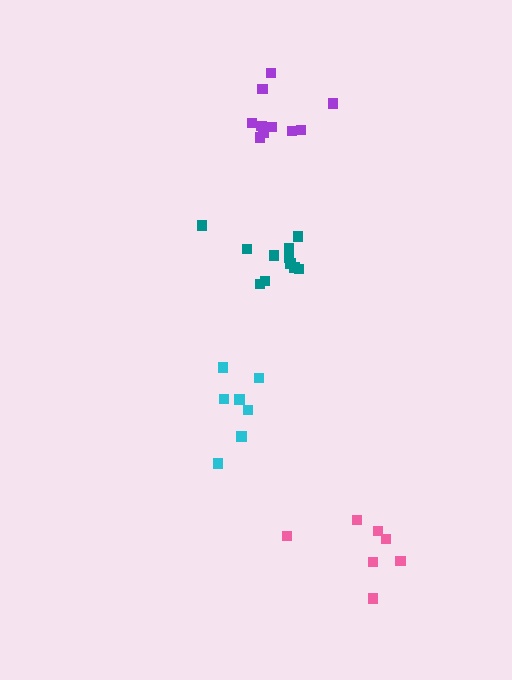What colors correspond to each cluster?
The clusters are colored: cyan, pink, teal, purple.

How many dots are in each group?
Group 1: 7 dots, Group 2: 7 dots, Group 3: 11 dots, Group 4: 10 dots (35 total).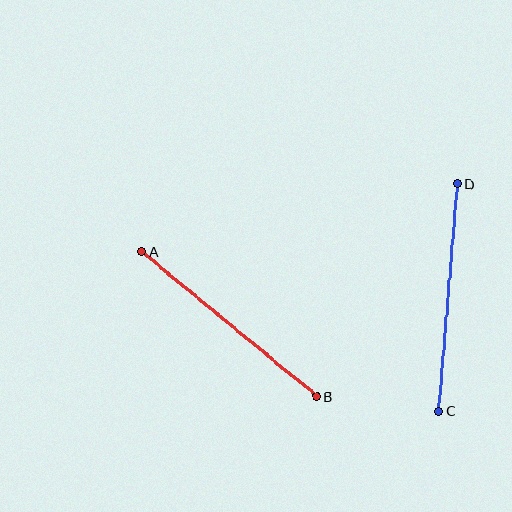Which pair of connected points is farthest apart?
Points C and D are farthest apart.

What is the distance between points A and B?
The distance is approximately 227 pixels.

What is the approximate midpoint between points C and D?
The midpoint is at approximately (448, 297) pixels.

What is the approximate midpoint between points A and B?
The midpoint is at approximately (229, 324) pixels.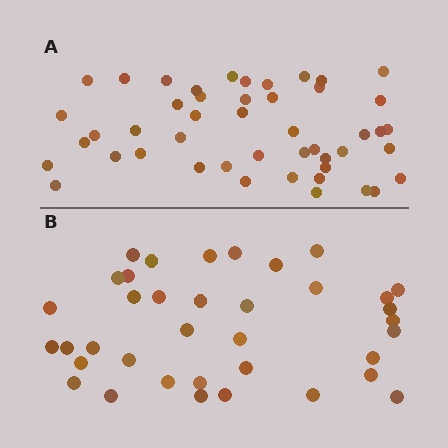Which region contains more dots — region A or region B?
Region A (the top region) has more dots.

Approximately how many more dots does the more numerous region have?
Region A has roughly 10 or so more dots than region B.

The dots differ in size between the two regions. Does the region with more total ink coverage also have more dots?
No. Region B has more total ink coverage because its dots are larger, but region A actually contains more individual dots. Total area can be misleading — the number of items is what matters here.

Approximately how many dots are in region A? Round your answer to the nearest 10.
About 50 dots. (The exact count is 47, which rounds to 50.)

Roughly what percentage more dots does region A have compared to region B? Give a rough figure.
About 25% more.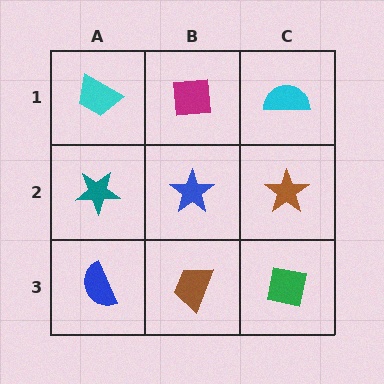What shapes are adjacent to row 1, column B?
A blue star (row 2, column B), a cyan trapezoid (row 1, column A), a cyan semicircle (row 1, column C).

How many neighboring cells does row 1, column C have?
2.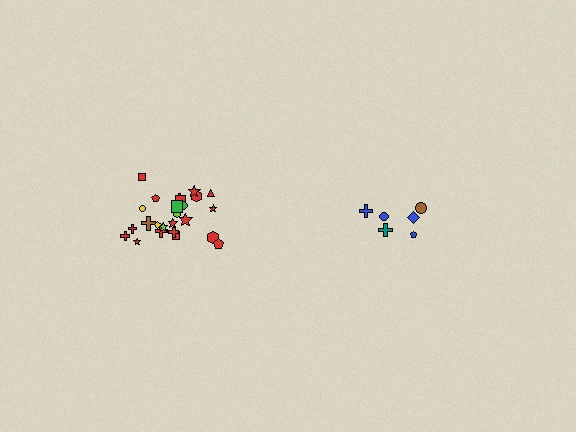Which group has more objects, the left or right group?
The left group.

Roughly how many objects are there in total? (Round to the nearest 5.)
Roughly 30 objects in total.